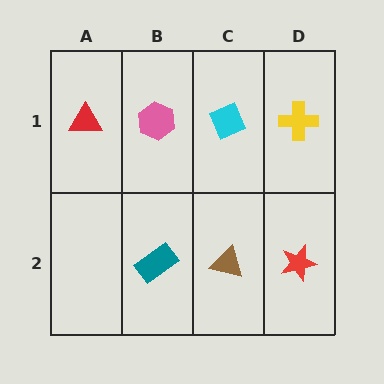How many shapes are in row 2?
3 shapes.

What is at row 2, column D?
A red star.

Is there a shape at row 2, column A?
No, that cell is empty.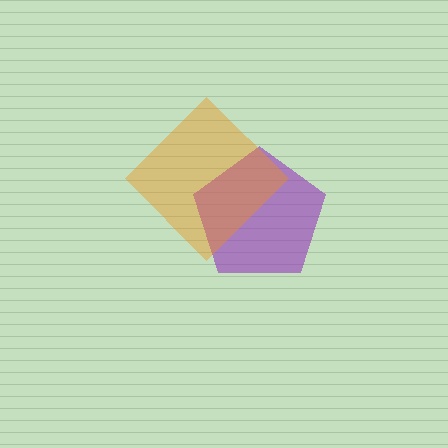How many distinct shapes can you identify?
There are 2 distinct shapes: a purple pentagon, an orange diamond.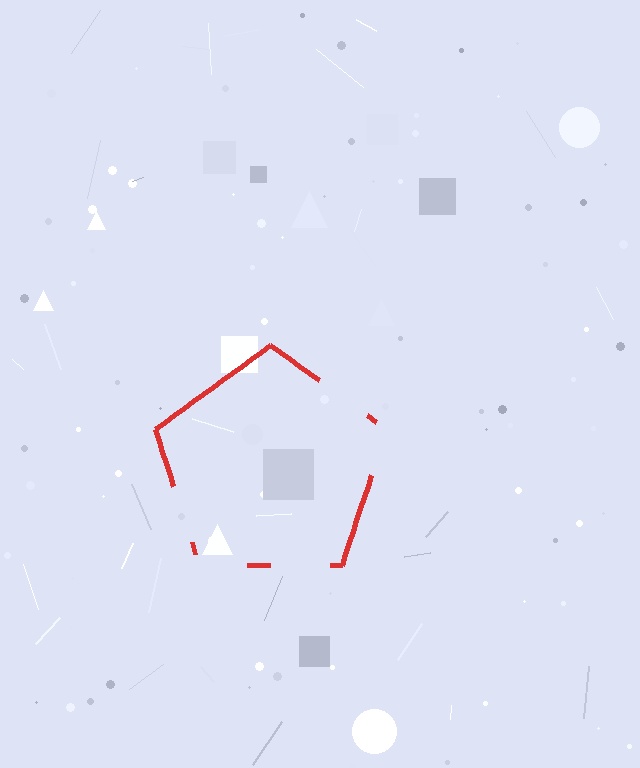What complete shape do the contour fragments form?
The contour fragments form a pentagon.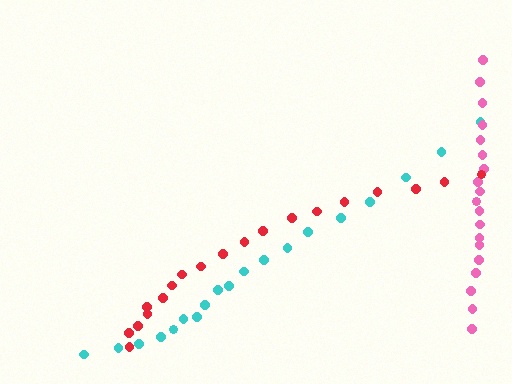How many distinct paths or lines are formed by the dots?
There are 3 distinct paths.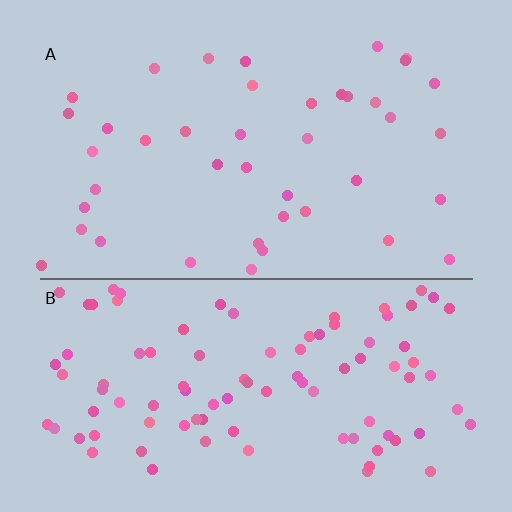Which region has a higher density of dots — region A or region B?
B (the bottom).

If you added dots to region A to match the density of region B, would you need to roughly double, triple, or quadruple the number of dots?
Approximately double.